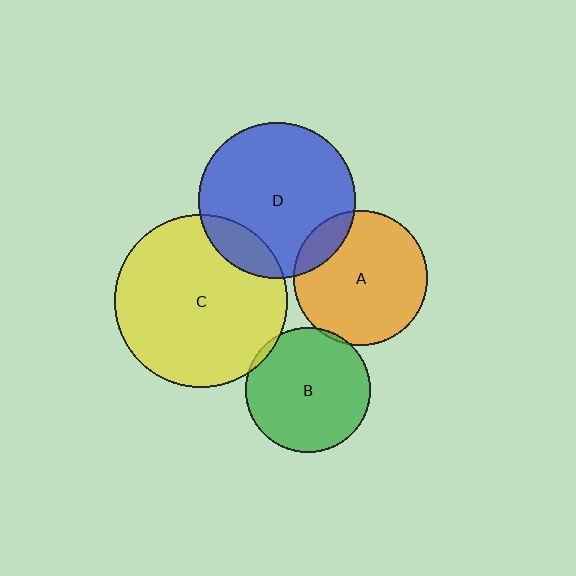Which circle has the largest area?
Circle C (yellow).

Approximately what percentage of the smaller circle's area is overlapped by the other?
Approximately 5%.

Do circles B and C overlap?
Yes.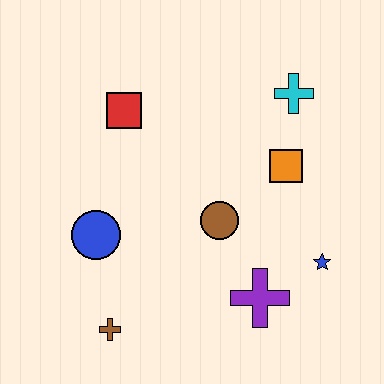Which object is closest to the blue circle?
The brown cross is closest to the blue circle.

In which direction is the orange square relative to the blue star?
The orange square is above the blue star.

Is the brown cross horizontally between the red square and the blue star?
No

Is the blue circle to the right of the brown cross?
No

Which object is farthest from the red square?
The blue star is farthest from the red square.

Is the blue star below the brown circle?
Yes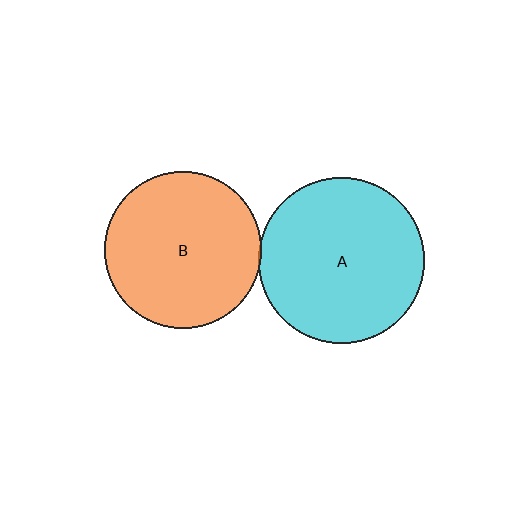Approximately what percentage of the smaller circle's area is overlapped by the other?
Approximately 5%.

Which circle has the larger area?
Circle A (cyan).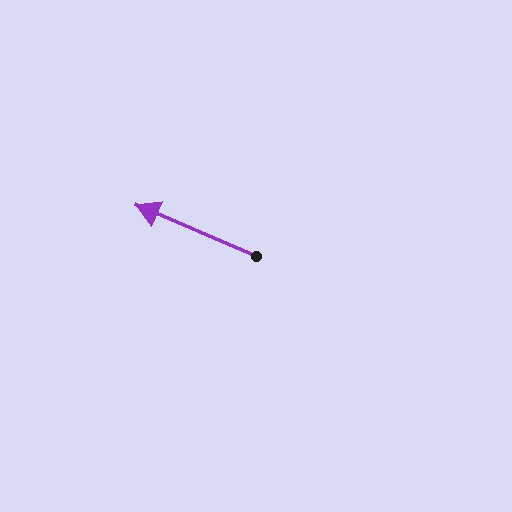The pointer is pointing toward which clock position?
Roughly 10 o'clock.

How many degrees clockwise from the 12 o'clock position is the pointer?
Approximately 293 degrees.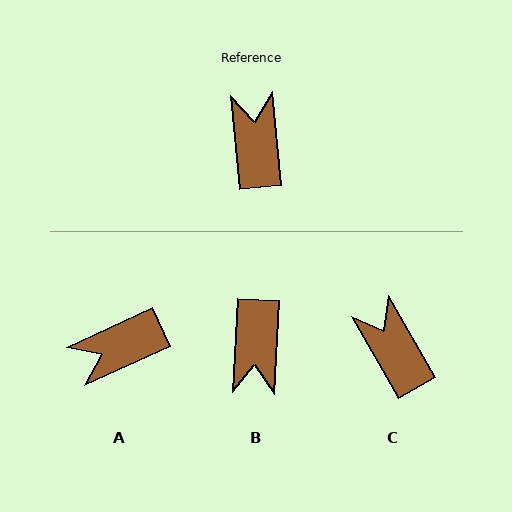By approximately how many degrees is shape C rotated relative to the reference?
Approximately 25 degrees counter-clockwise.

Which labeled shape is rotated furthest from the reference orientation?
B, about 172 degrees away.